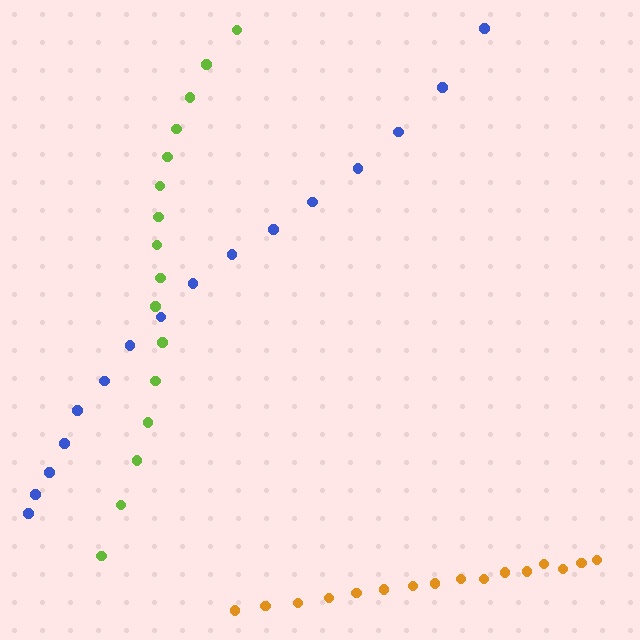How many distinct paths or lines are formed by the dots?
There are 3 distinct paths.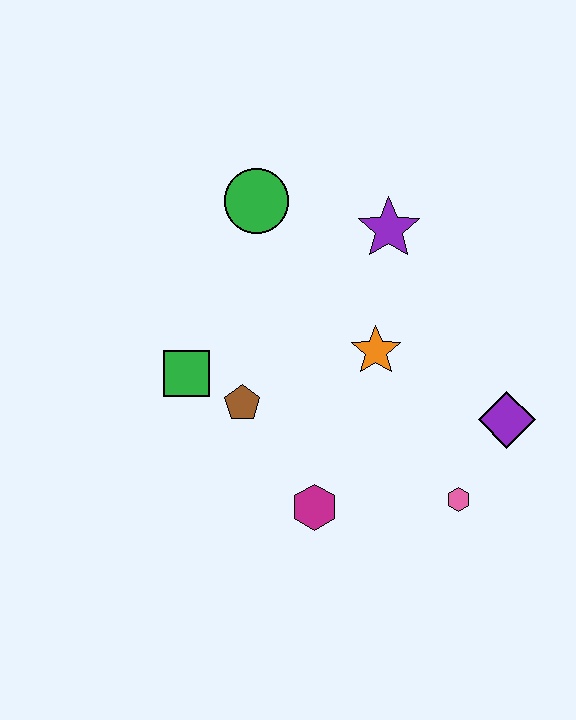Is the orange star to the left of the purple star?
Yes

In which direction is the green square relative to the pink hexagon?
The green square is to the left of the pink hexagon.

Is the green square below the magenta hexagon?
No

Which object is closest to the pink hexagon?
The purple diamond is closest to the pink hexagon.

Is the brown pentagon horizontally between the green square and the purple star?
Yes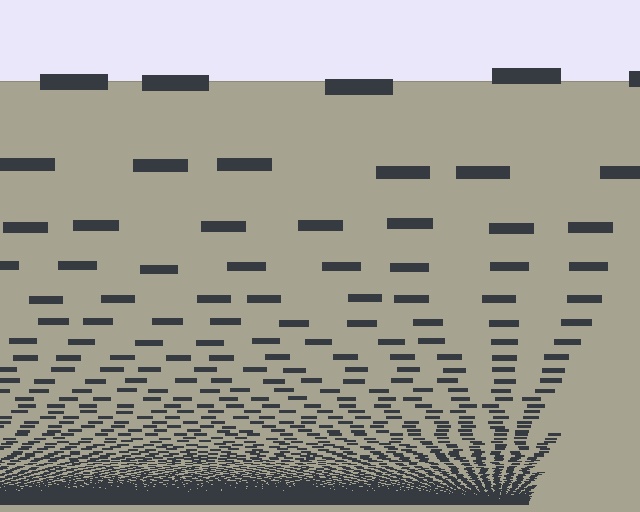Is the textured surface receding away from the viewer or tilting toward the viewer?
The surface appears to tilt toward the viewer. Texture elements get larger and sparser toward the top.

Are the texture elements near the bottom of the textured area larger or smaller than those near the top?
Smaller. The gradient is inverted — elements near the bottom are smaller and denser.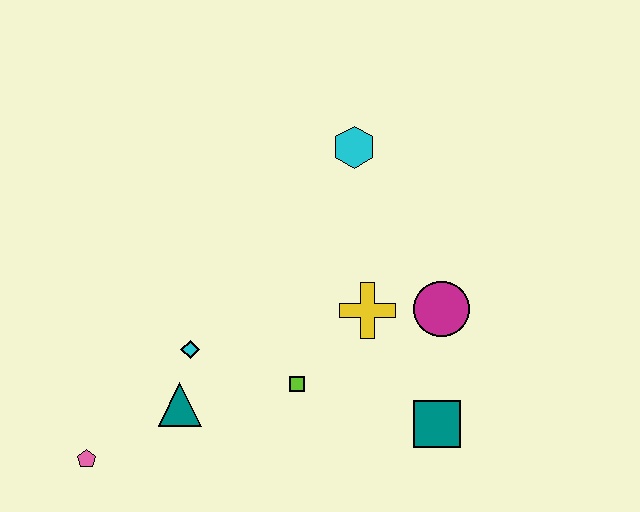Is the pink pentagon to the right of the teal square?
No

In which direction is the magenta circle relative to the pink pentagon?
The magenta circle is to the right of the pink pentagon.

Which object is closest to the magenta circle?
The yellow cross is closest to the magenta circle.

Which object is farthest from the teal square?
The pink pentagon is farthest from the teal square.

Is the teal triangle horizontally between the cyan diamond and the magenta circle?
No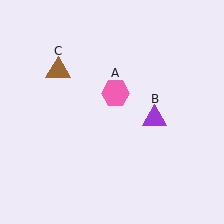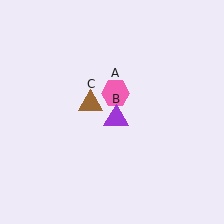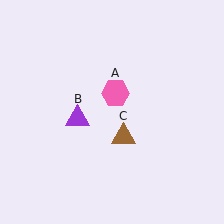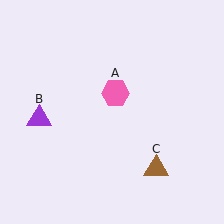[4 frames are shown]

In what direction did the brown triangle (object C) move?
The brown triangle (object C) moved down and to the right.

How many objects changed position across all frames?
2 objects changed position: purple triangle (object B), brown triangle (object C).